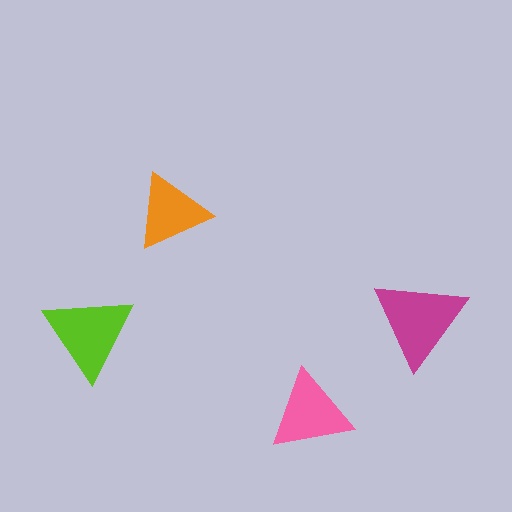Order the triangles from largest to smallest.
the magenta one, the lime one, the pink one, the orange one.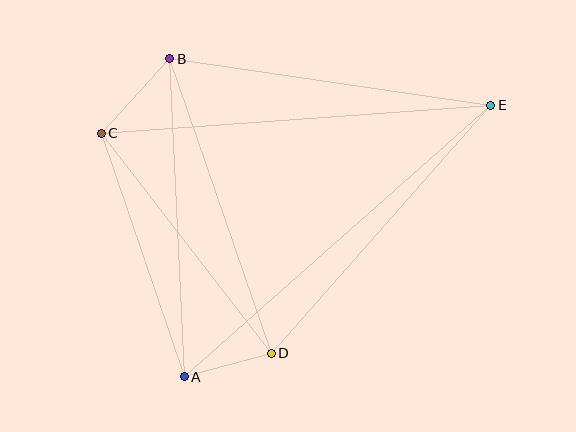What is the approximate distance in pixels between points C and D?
The distance between C and D is approximately 278 pixels.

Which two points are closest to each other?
Points A and D are closest to each other.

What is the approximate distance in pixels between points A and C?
The distance between A and C is approximately 257 pixels.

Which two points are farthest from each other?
Points A and E are farthest from each other.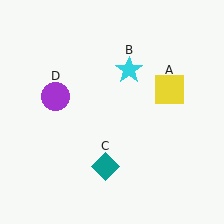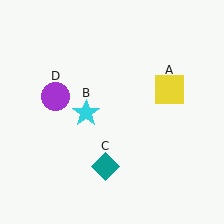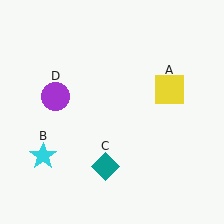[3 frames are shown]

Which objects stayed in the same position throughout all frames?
Yellow square (object A) and teal diamond (object C) and purple circle (object D) remained stationary.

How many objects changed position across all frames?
1 object changed position: cyan star (object B).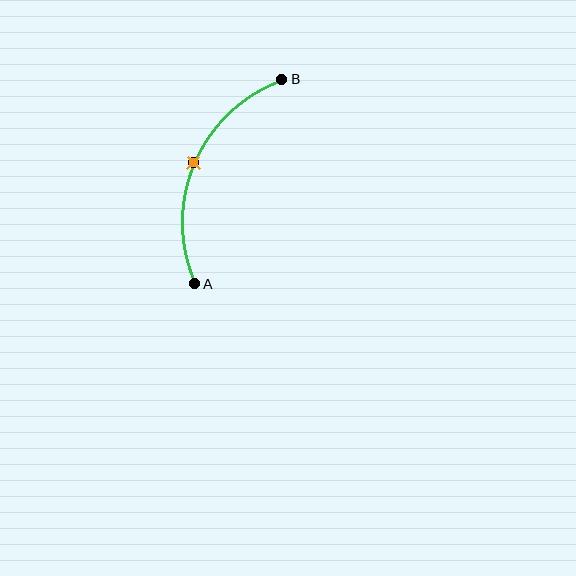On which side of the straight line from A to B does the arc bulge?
The arc bulges to the left of the straight line connecting A and B.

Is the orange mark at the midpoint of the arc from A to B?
Yes. The orange mark lies on the arc at equal arc-length from both A and B — it is the arc midpoint.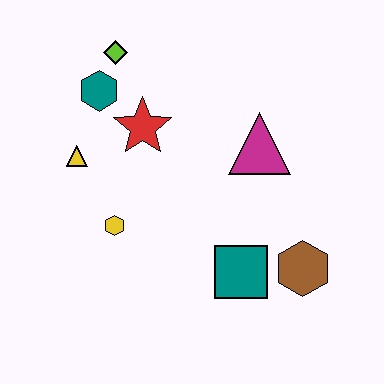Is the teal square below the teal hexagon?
Yes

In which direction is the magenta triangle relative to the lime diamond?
The magenta triangle is to the right of the lime diamond.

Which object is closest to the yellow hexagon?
The yellow triangle is closest to the yellow hexagon.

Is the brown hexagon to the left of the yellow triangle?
No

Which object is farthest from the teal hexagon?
The brown hexagon is farthest from the teal hexagon.